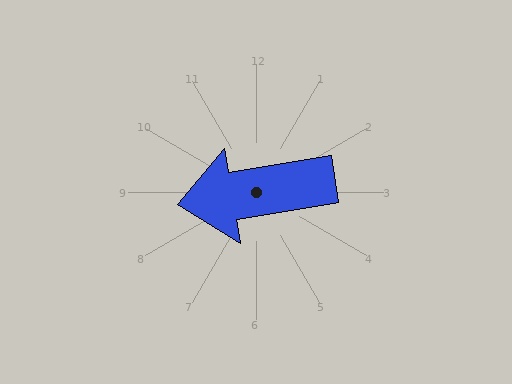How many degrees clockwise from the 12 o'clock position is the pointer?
Approximately 261 degrees.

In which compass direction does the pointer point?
West.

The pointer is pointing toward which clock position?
Roughly 9 o'clock.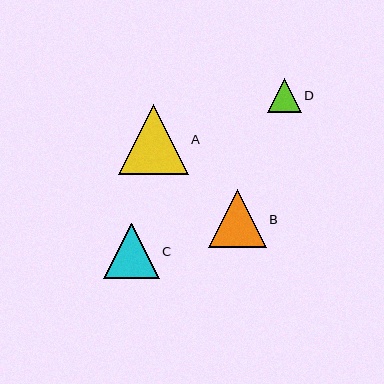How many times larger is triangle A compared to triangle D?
Triangle A is approximately 2.1 times the size of triangle D.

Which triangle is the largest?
Triangle A is the largest with a size of approximately 70 pixels.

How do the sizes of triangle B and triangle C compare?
Triangle B and triangle C are approximately the same size.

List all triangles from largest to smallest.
From largest to smallest: A, B, C, D.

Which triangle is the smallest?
Triangle D is the smallest with a size of approximately 34 pixels.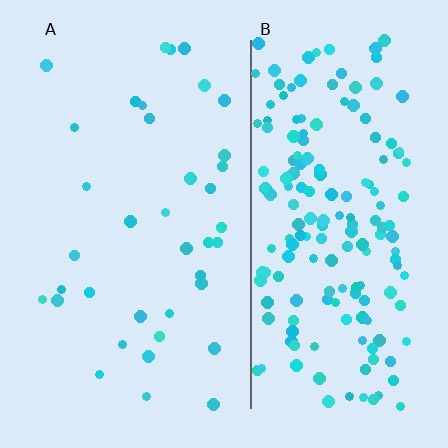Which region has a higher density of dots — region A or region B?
B (the right).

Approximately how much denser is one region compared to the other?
Approximately 4.9× — region B over region A.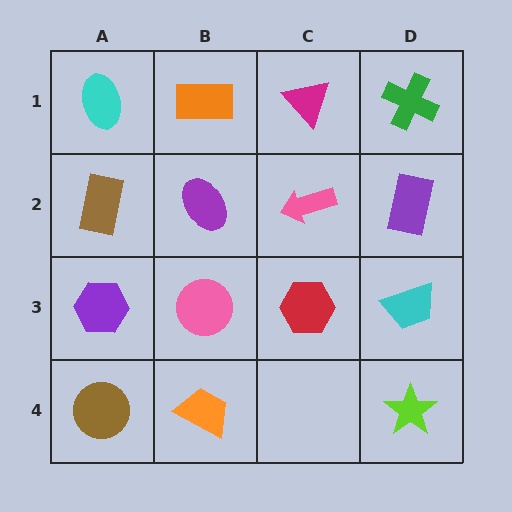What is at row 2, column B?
A purple ellipse.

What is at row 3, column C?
A red hexagon.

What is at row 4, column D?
A lime star.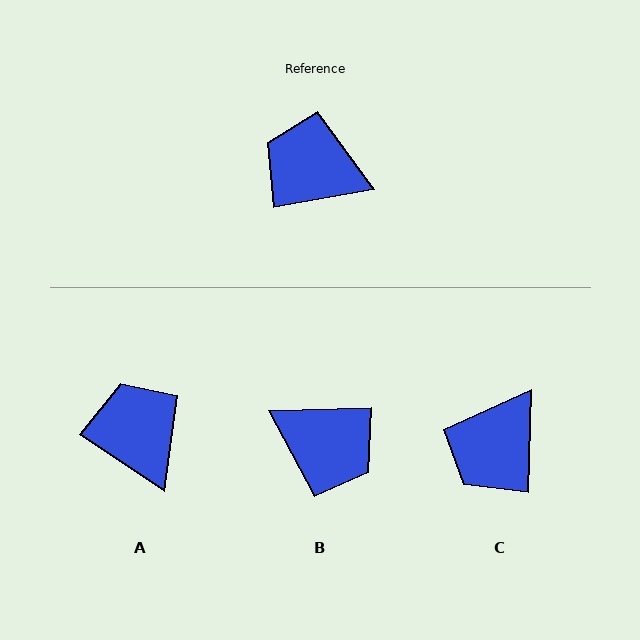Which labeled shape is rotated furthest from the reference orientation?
B, about 172 degrees away.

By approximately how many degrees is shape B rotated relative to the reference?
Approximately 172 degrees counter-clockwise.